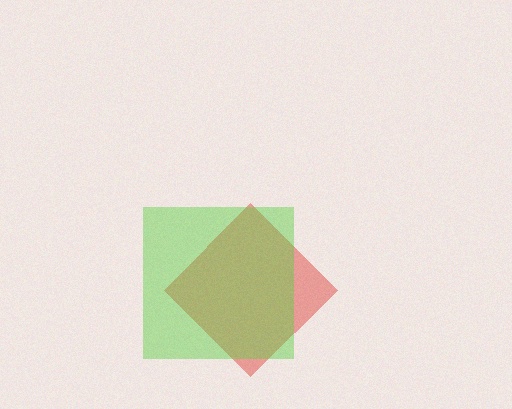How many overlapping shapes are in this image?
There are 2 overlapping shapes in the image.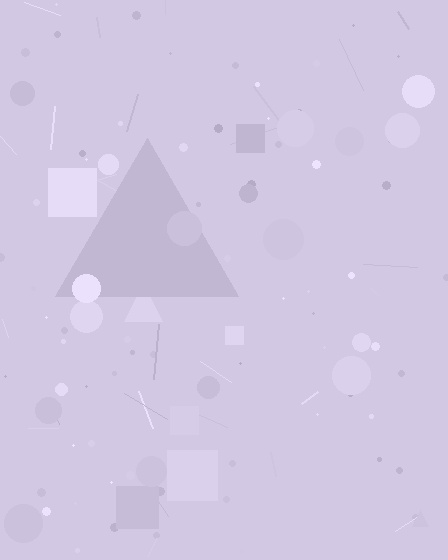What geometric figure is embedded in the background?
A triangle is embedded in the background.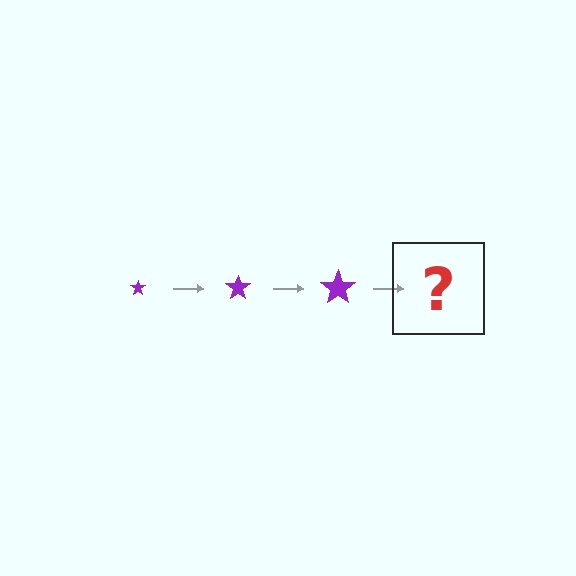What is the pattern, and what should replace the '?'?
The pattern is that the star gets progressively larger each step. The '?' should be a purple star, larger than the previous one.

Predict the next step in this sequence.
The next step is a purple star, larger than the previous one.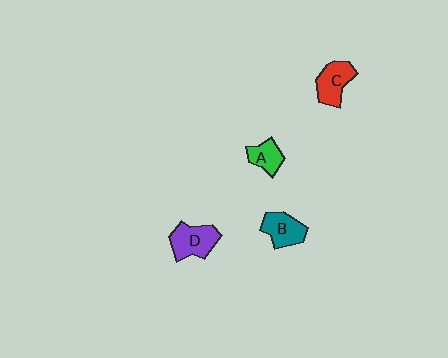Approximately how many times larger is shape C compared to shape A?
Approximately 1.4 times.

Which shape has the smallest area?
Shape A (green).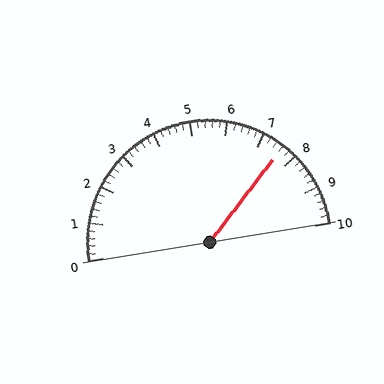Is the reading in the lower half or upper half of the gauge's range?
The reading is in the upper half of the range (0 to 10).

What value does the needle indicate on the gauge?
The needle indicates approximately 7.6.